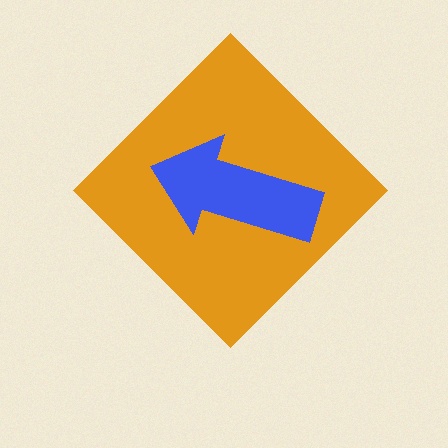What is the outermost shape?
The orange diamond.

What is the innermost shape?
The blue arrow.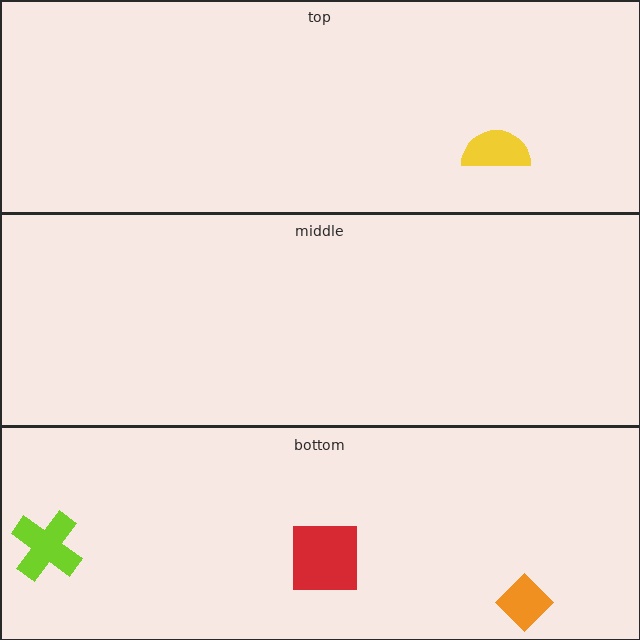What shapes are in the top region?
The yellow semicircle.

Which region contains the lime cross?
The bottom region.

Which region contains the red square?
The bottom region.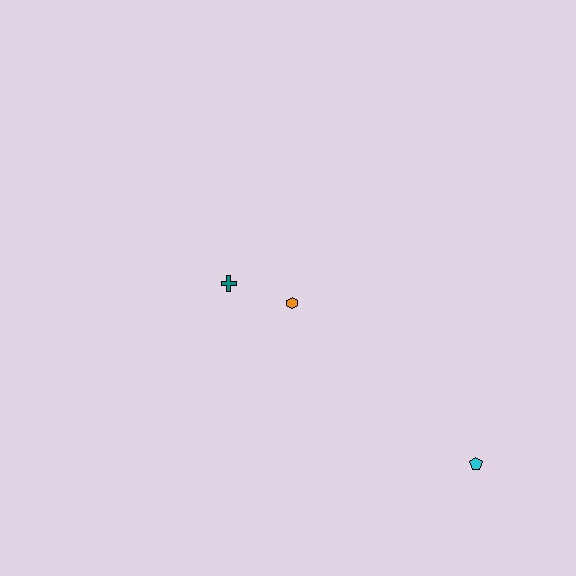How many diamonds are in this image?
There are no diamonds.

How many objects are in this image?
There are 3 objects.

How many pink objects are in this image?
There are no pink objects.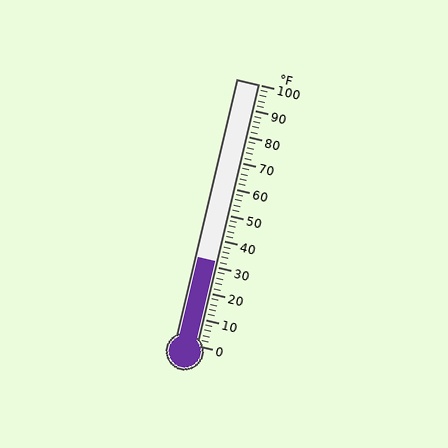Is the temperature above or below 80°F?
The temperature is below 80°F.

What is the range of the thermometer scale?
The thermometer scale ranges from 0°F to 100°F.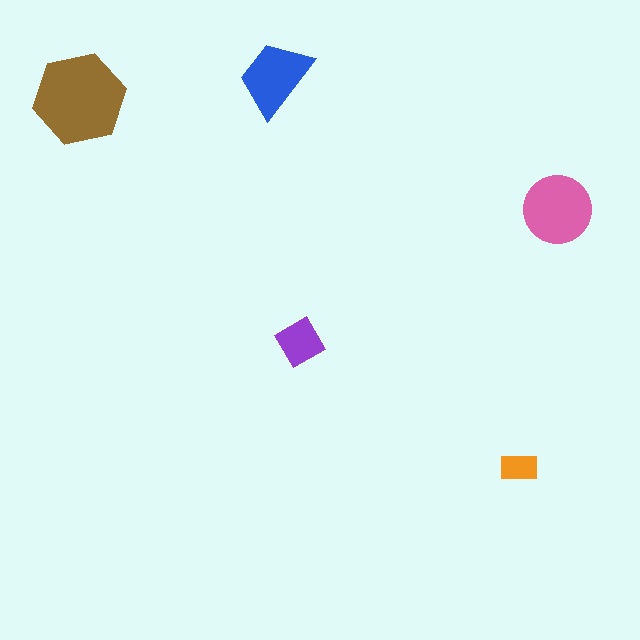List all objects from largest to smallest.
The brown hexagon, the pink circle, the blue trapezoid, the purple diamond, the orange rectangle.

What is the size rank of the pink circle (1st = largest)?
2nd.